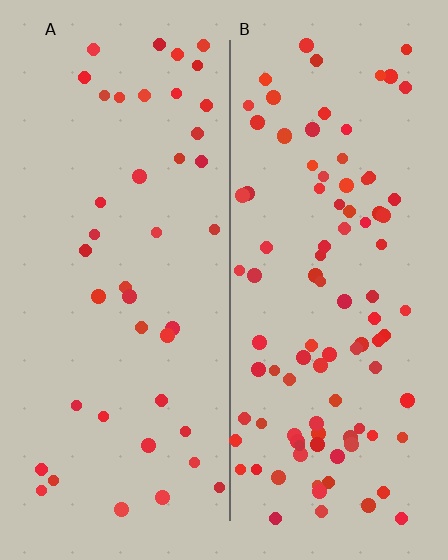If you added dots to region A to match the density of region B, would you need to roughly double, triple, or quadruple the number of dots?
Approximately double.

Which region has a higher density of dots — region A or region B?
B (the right).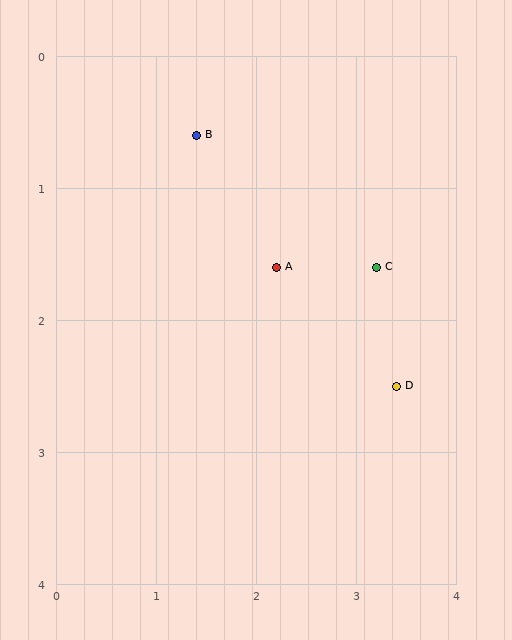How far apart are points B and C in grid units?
Points B and C are about 2.1 grid units apart.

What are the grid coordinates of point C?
Point C is at approximately (3.2, 1.6).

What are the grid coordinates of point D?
Point D is at approximately (3.4, 2.5).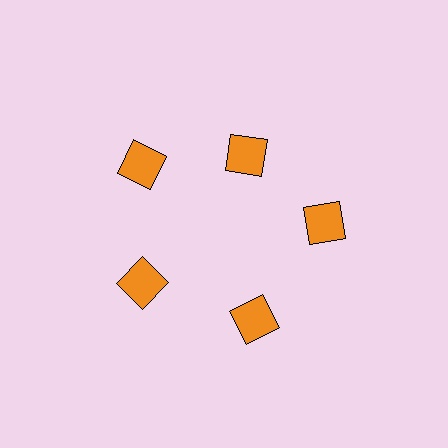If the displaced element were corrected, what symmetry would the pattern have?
It would have 5-fold rotational symmetry — the pattern would map onto itself every 72 degrees.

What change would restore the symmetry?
The symmetry would be restored by moving it outward, back onto the ring so that all 5 squares sit at equal angles and equal distance from the center.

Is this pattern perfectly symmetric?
No. The 5 orange squares are arranged in a ring, but one element near the 1 o'clock position is pulled inward toward the center, breaking the 5-fold rotational symmetry.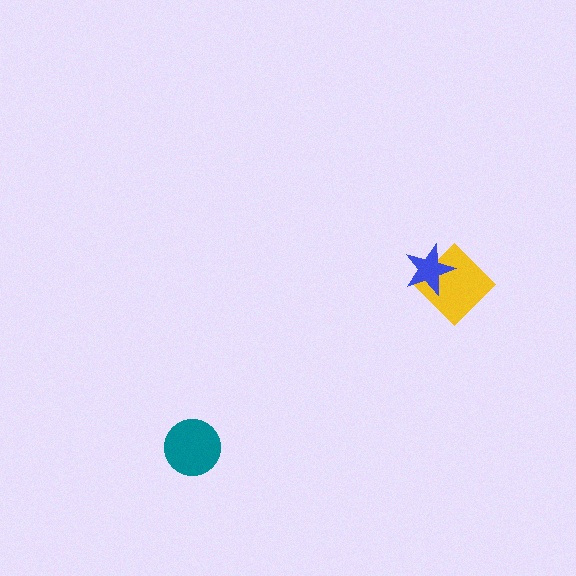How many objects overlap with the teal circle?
0 objects overlap with the teal circle.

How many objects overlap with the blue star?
1 object overlaps with the blue star.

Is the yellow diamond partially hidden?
Yes, it is partially covered by another shape.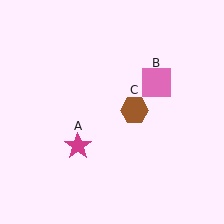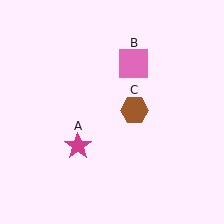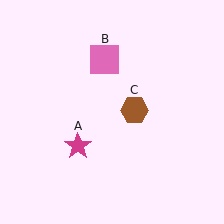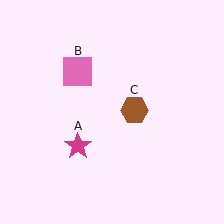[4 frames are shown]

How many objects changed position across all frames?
1 object changed position: pink square (object B).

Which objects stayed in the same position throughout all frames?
Magenta star (object A) and brown hexagon (object C) remained stationary.